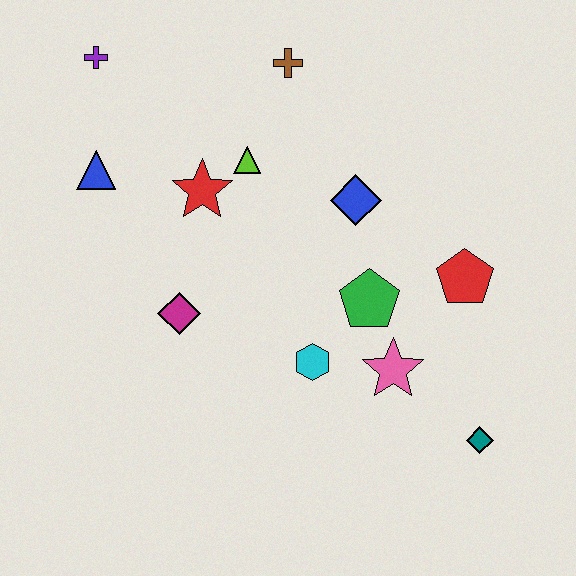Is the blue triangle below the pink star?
No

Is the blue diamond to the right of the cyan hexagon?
Yes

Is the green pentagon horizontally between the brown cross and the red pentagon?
Yes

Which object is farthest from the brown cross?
The teal diamond is farthest from the brown cross.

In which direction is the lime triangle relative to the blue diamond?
The lime triangle is to the left of the blue diamond.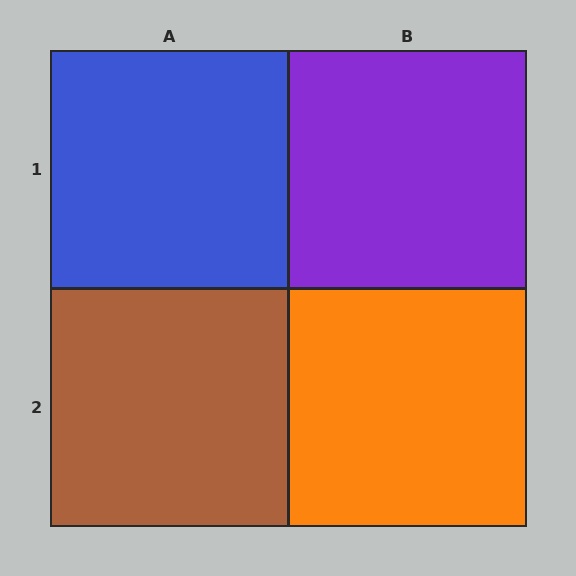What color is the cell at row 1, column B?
Purple.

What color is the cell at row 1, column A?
Blue.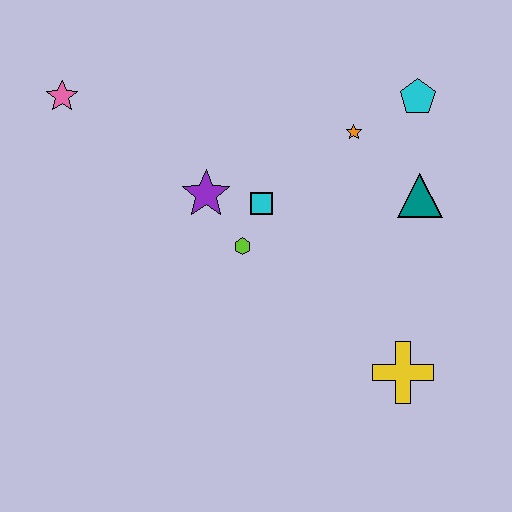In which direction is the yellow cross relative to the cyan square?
The yellow cross is below the cyan square.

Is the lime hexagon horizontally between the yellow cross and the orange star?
No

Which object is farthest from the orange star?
The pink star is farthest from the orange star.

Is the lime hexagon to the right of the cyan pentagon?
No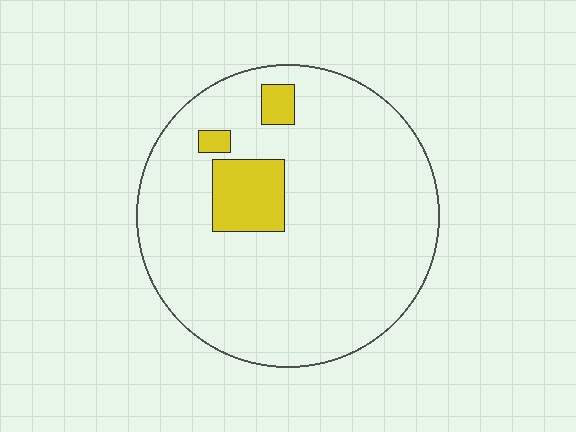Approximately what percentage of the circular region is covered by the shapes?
Approximately 10%.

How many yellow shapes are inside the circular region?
3.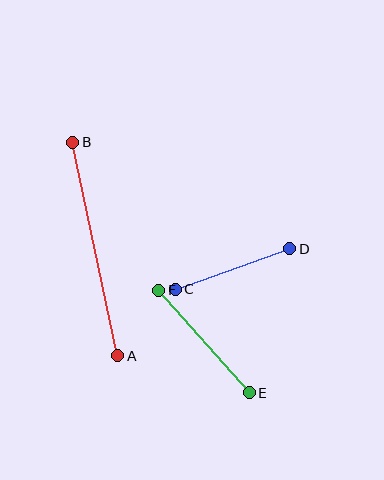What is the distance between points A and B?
The distance is approximately 218 pixels.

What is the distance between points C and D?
The distance is approximately 121 pixels.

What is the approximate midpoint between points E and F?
The midpoint is at approximately (204, 342) pixels.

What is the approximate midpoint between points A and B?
The midpoint is at approximately (95, 249) pixels.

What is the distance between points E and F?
The distance is approximately 137 pixels.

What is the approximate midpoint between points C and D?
The midpoint is at approximately (232, 269) pixels.